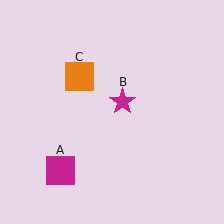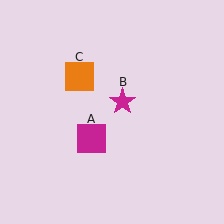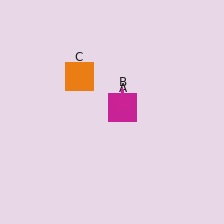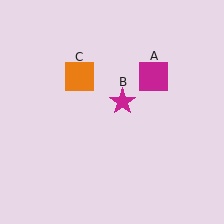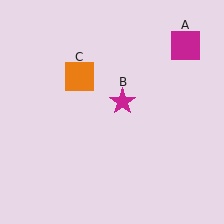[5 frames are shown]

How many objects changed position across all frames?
1 object changed position: magenta square (object A).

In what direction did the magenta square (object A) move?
The magenta square (object A) moved up and to the right.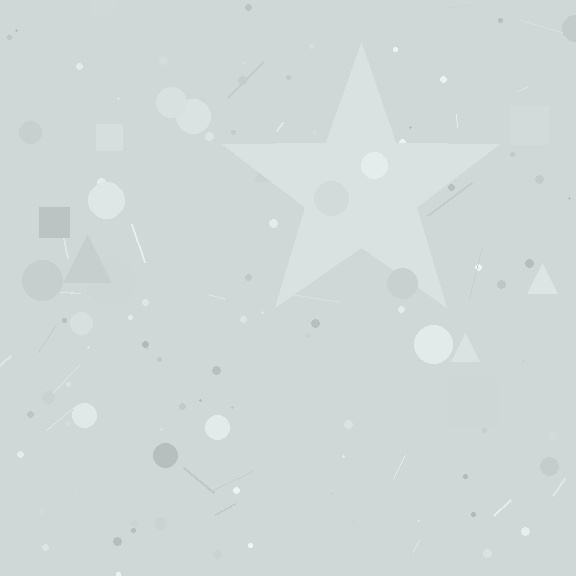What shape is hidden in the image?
A star is hidden in the image.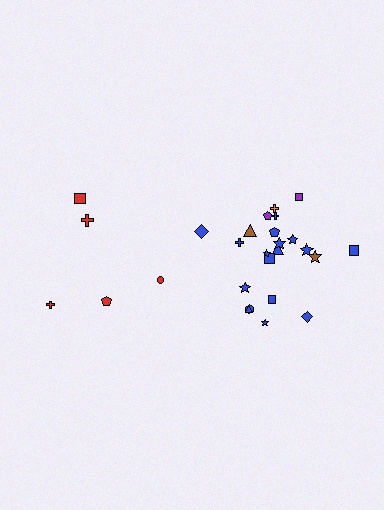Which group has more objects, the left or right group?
The right group.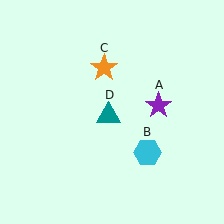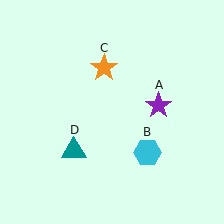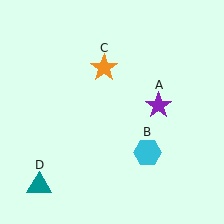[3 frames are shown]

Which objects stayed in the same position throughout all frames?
Purple star (object A) and cyan hexagon (object B) and orange star (object C) remained stationary.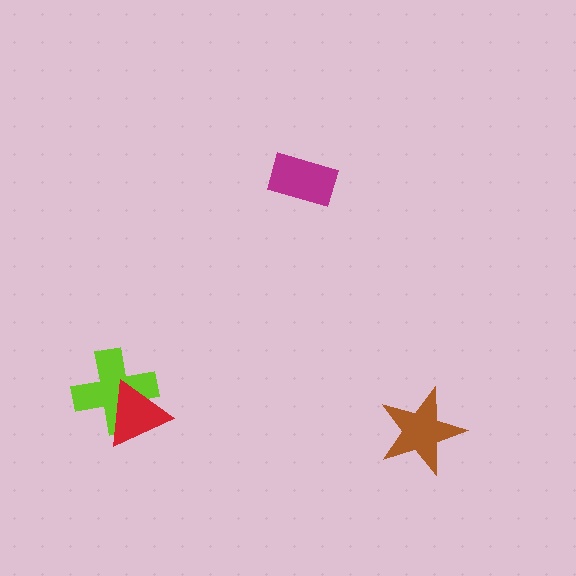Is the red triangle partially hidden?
No, no other shape covers it.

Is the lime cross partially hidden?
Yes, it is partially covered by another shape.